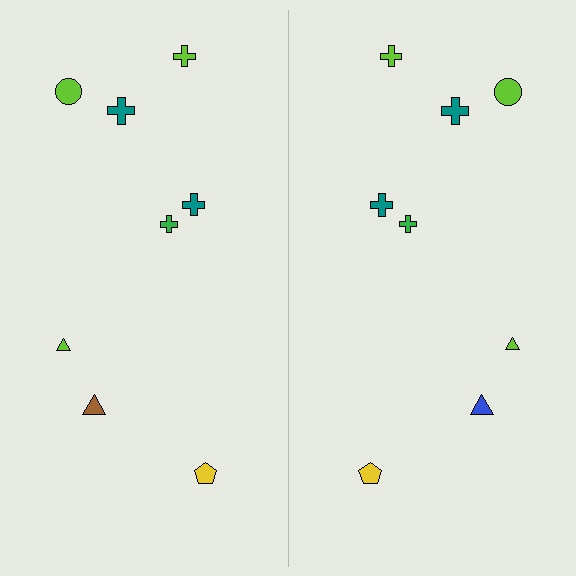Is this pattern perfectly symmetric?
No, the pattern is not perfectly symmetric. The blue triangle on the right side breaks the symmetry — its mirror counterpart is brown.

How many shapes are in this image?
There are 16 shapes in this image.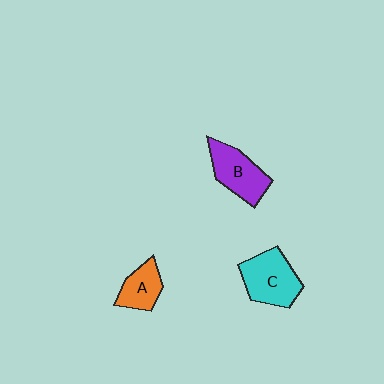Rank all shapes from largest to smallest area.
From largest to smallest: C (cyan), B (purple), A (orange).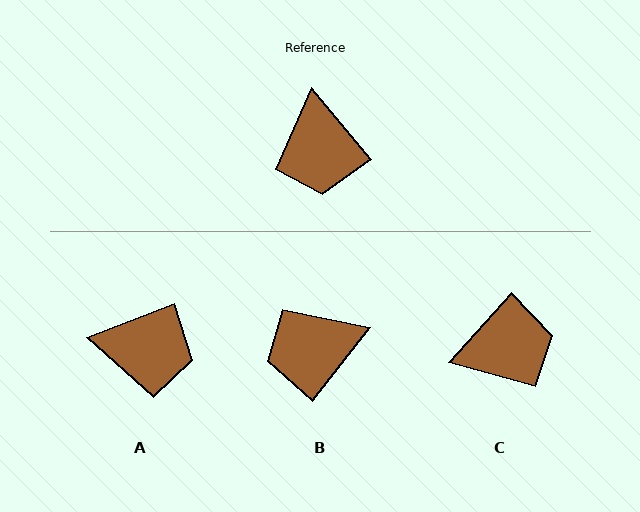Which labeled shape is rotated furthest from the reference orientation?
C, about 99 degrees away.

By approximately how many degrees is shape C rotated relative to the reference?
Approximately 99 degrees counter-clockwise.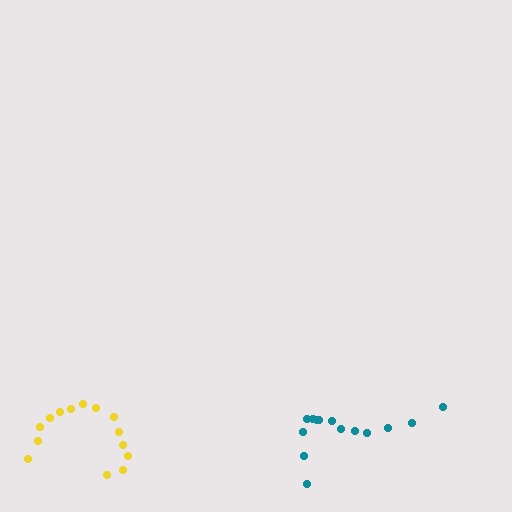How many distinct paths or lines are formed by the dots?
There are 2 distinct paths.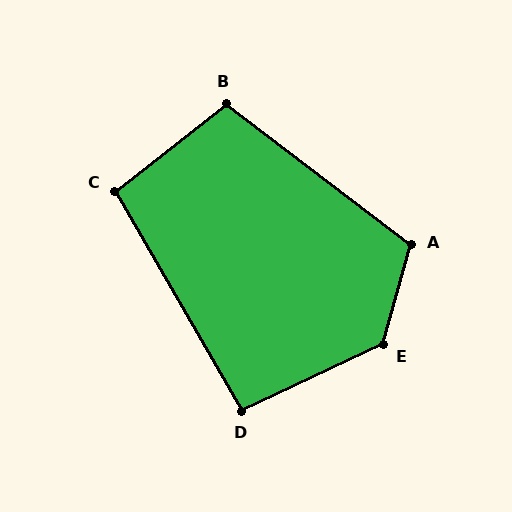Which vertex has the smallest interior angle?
D, at approximately 95 degrees.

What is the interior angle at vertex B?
Approximately 104 degrees (obtuse).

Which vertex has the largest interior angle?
E, at approximately 130 degrees.